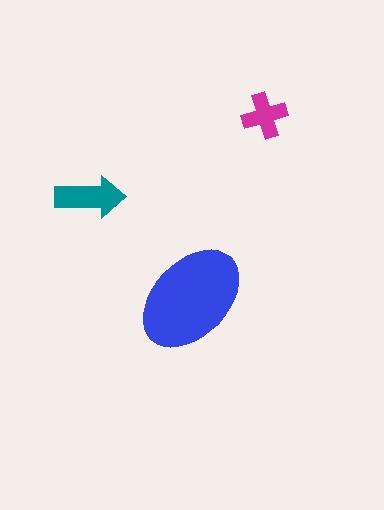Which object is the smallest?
The magenta cross.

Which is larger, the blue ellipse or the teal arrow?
The blue ellipse.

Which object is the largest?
The blue ellipse.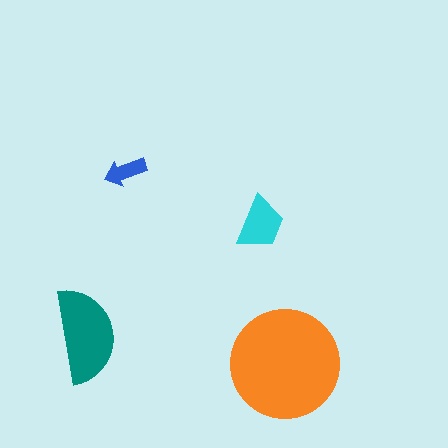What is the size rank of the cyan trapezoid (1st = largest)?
3rd.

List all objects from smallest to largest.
The blue arrow, the cyan trapezoid, the teal semicircle, the orange circle.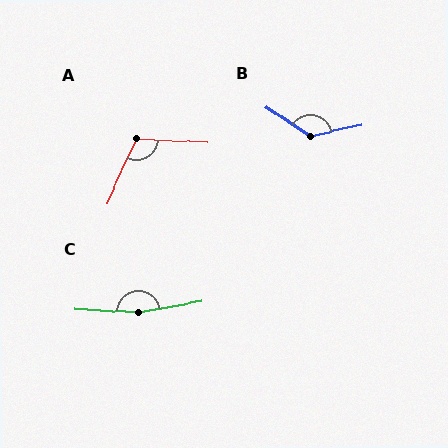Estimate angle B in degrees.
Approximately 134 degrees.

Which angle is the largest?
C, at approximately 166 degrees.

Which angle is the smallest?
A, at approximately 112 degrees.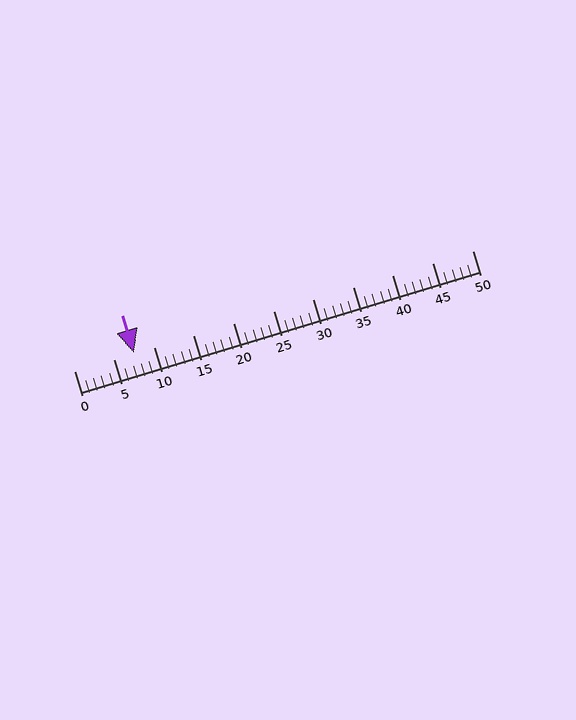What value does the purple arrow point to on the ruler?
The purple arrow points to approximately 8.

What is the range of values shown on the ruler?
The ruler shows values from 0 to 50.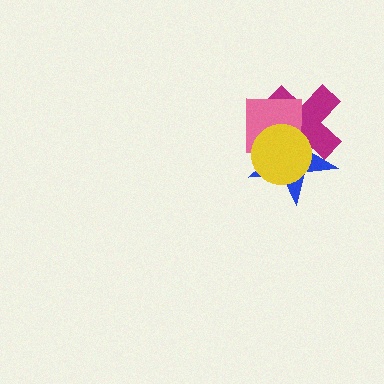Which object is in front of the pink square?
The yellow circle is in front of the pink square.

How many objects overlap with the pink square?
3 objects overlap with the pink square.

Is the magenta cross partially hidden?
Yes, it is partially covered by another shape.